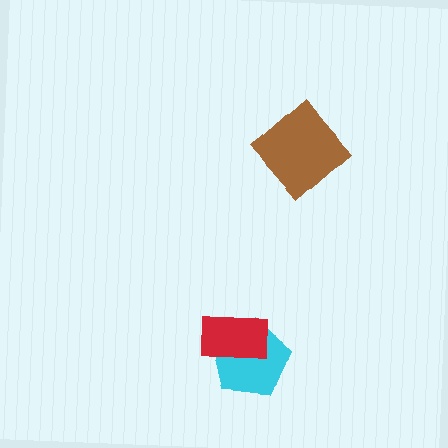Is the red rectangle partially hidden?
No, no other shape covers it.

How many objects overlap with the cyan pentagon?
1 object overlaps with the cyan pentagon.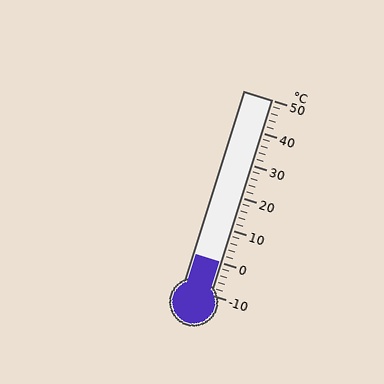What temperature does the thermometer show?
The thermometer shows approximately 0°C.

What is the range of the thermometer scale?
The thermometer scale ranges from -10°C to 50°C.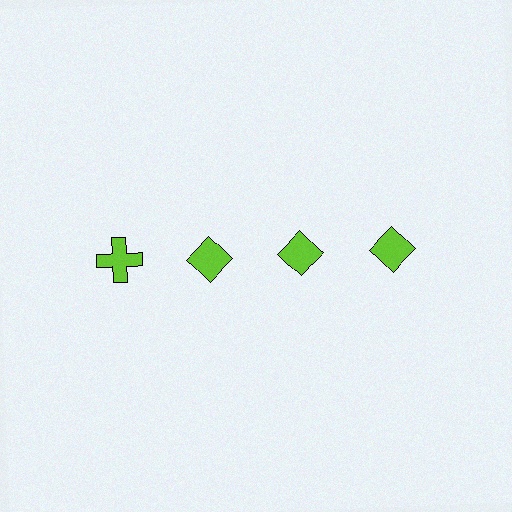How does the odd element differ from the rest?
It has a different shape: cross instead of diamond.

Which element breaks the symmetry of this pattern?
The lime cross in the top row, leftmost column breaks the symmetry. All other shapes are lime diamonds.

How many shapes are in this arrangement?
There are 4 shapes arranged in a grid pattern.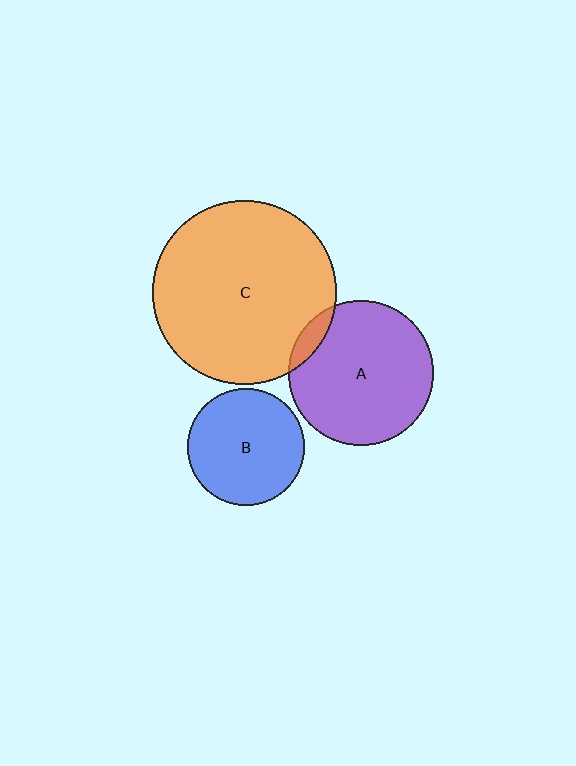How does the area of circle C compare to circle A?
Approximately 1.6 times.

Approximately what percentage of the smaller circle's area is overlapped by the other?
Approximately 10%.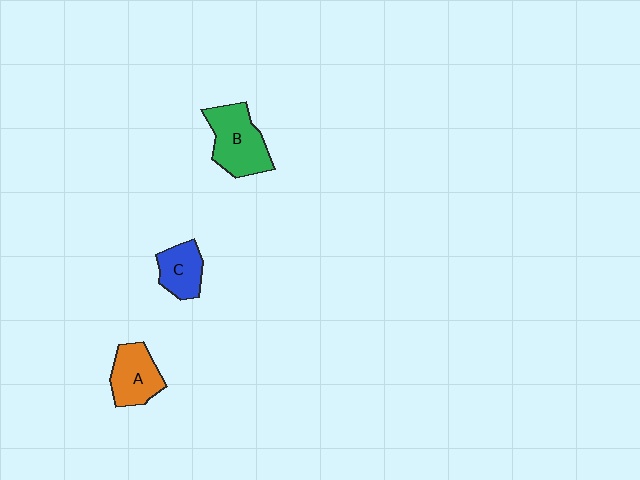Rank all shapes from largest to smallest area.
From largest to smallest: B (green), A (orange), C (blue).